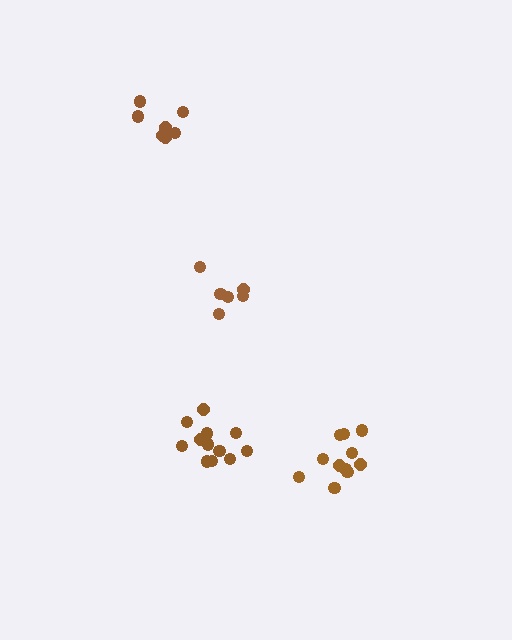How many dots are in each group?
Group 1: 6 dots, Group 2: 11 dots, Group 3: 7 dots, Group 4: 12 dots (36 total).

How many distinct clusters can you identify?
There are 4 distinct clusters.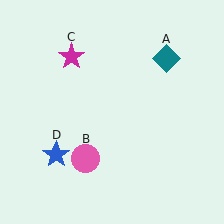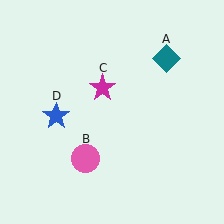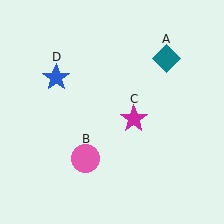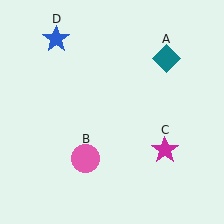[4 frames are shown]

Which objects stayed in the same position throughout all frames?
Teal diamond (object A) and pink circle (object B) remained stationary.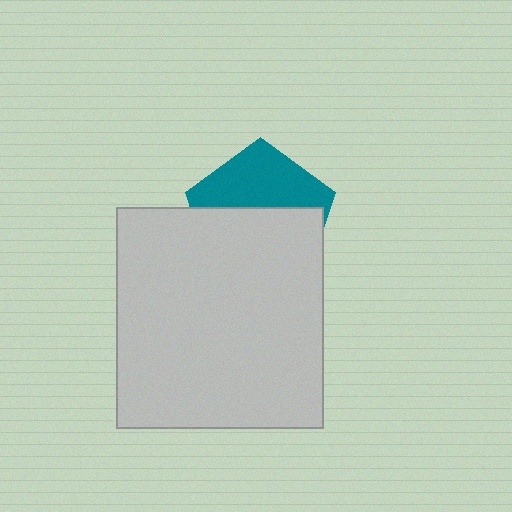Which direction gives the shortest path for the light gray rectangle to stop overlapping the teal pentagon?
Moving down gives the shortest separation.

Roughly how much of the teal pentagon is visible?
A small part of it is visible (roughly 43%).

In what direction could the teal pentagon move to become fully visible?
The teal pentagon could move up. That would shift it out from behind the light gray rectangle entirely.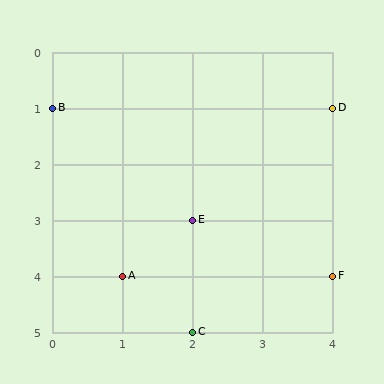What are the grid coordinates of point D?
Point D is at grid coordinates (4, 1).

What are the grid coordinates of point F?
Point F is at grid coordinates (4, 4).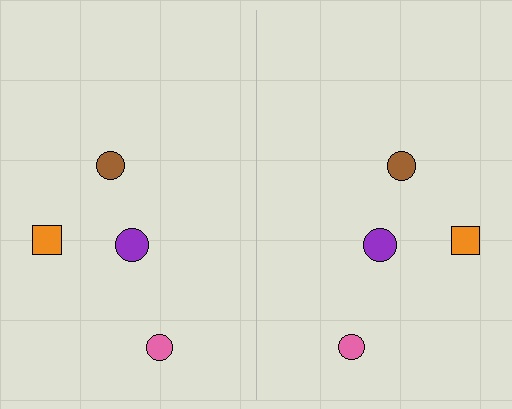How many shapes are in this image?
There are 8 shapes in this image.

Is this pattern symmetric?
Yes, this pattern has bilateral (reflection) symmetry.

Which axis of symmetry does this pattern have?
The pattern has a vertical axis of symmetry running through the center of the image.